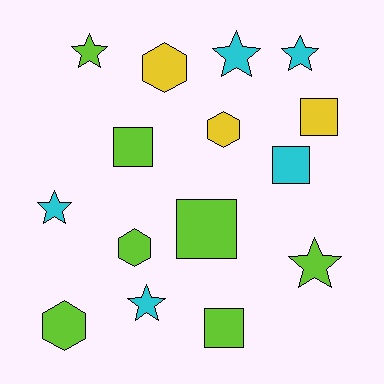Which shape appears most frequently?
Star, with 6 objects.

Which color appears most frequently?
Lime, with 7 objects.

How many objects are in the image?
There are 15 objects.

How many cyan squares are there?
There is 1 cyan square.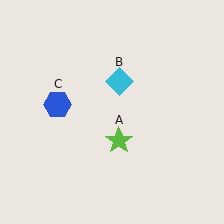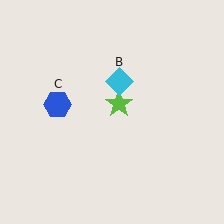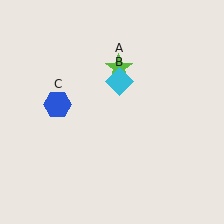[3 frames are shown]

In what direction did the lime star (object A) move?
The lime star (object A) moved up.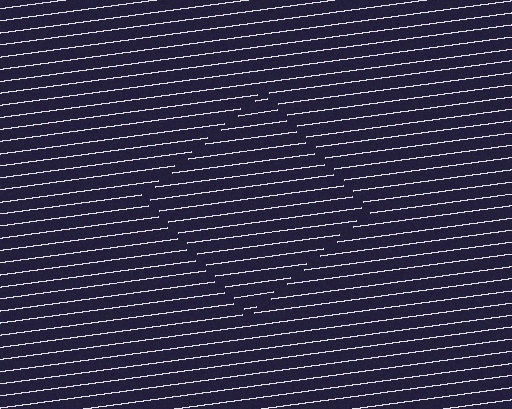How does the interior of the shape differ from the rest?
The interior of the shape contains the same grating, shifted by half a period — the contour is defined by the phase discontinuity where line-ends from the inner and outer gratings abut.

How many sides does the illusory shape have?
4 sides — the line-ends trace a square.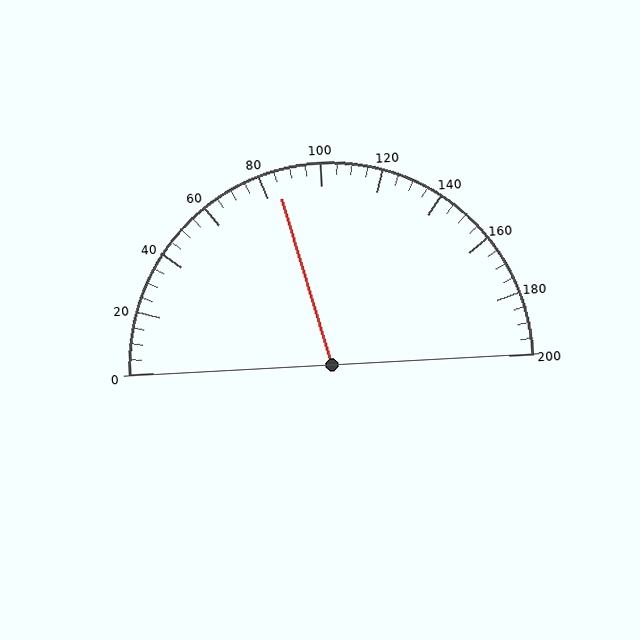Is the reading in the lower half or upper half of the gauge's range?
The reading is in the lower half of the range (0 to 200).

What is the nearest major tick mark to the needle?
The nearest major tick mark is 80.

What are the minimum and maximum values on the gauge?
The gauge ranges from 0 to 200.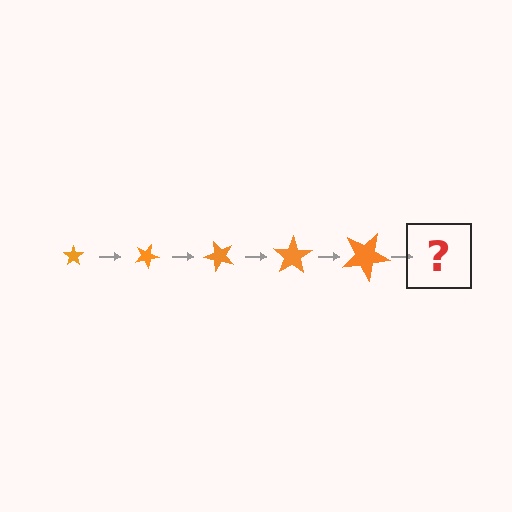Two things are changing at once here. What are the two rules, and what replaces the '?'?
The two rules are that the star grows larger each step and it rotates 25 degrees each step. The '?' should be a star, larger than the previous one and rotated 125 degrees from the start.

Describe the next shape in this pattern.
It should be a star, larger than the previous one and rotated 125 degrees from the start.